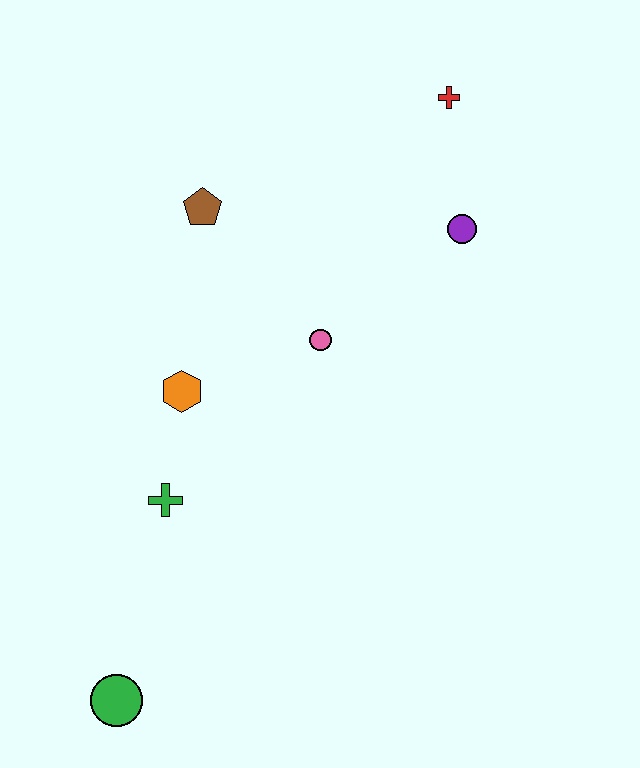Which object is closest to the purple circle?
The red cross is closest to the purple circle.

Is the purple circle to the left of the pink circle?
No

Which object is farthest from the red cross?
The green circle is farthest from the red cross.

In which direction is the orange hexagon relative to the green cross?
The orange hexagon is above the green cross.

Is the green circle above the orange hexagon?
No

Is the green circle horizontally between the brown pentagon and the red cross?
No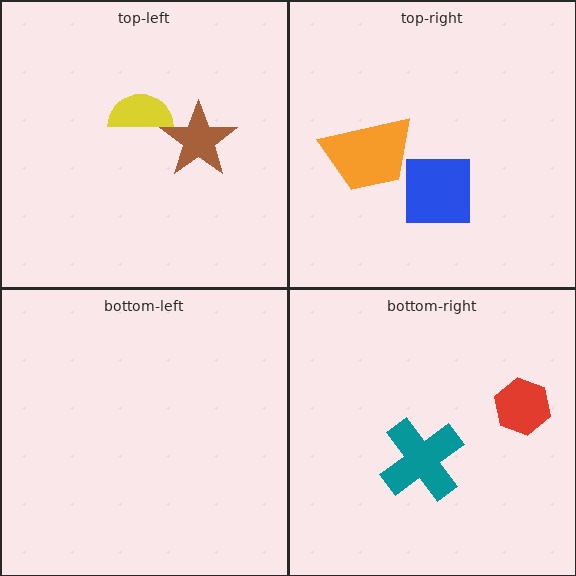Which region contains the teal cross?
The bottom-right region.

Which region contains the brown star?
The top-left region.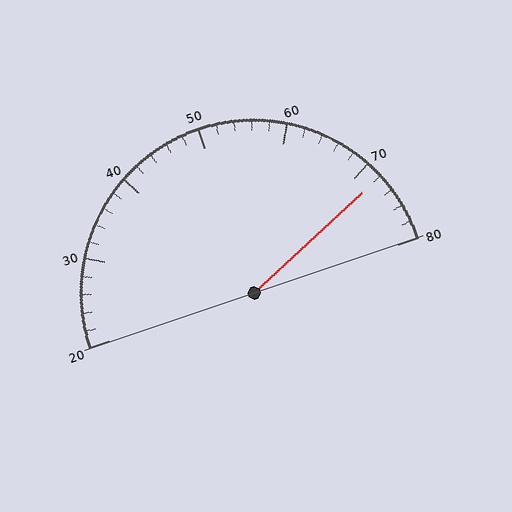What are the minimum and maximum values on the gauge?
The gauge ranges from 20 to 80.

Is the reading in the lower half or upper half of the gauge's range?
The reading is in the upper half of the range (20 to 80).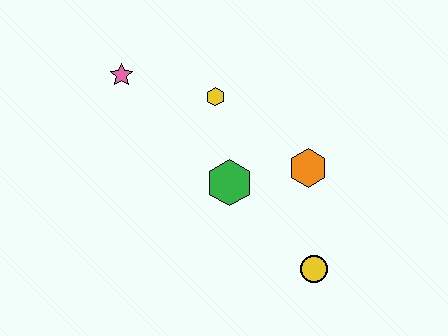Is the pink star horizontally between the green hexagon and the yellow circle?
No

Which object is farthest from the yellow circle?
The pink star is farthest from the yellow circle.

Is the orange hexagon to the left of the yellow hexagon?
No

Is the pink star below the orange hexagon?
No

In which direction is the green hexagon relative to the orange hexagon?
The green hexagon is to the left of the orange hexagon.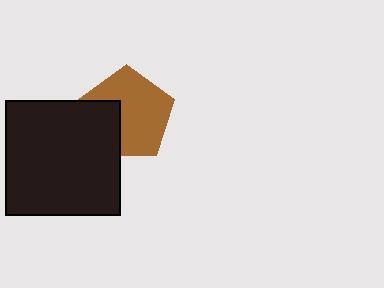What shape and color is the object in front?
The object in front is a black square.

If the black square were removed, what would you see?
You would see the complete brown pentagon.